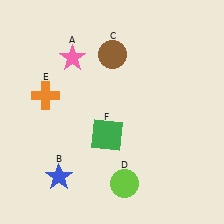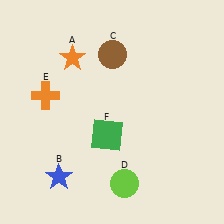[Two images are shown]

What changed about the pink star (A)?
In Image 1, A is pink. In Image 2, it changed to orange.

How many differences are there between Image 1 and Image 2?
There is 1 difference between the two images.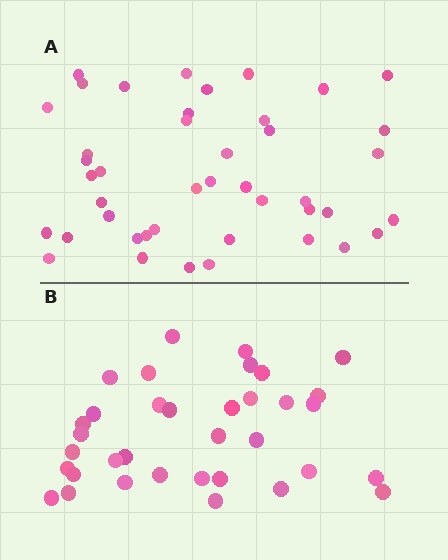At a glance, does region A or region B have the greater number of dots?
Region A (the top region) has more dots.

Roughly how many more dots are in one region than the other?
Region A has roughly 8 or so more dots than region B.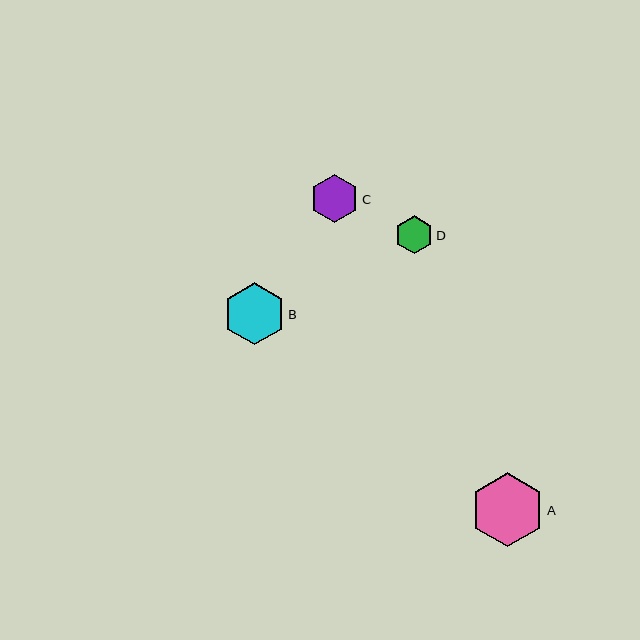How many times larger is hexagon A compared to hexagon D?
Hexagon A is approximately 2.0 times the size of hexagon D.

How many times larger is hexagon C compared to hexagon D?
Hexagon C is approximately 1.3 times the size of hexagon D.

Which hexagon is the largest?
Hexagon A is the largest with a size of approximately 74 pixels.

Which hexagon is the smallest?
Hexagon D is the smallest with a size of approximately 37 pixels.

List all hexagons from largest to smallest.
From largest to smallest: A, B, C, D.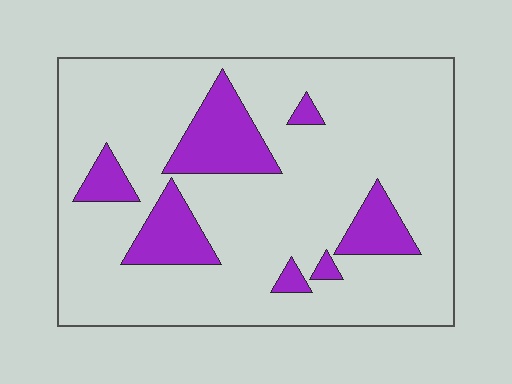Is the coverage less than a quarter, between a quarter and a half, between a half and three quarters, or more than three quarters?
Less than a quarter.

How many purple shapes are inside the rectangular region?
7.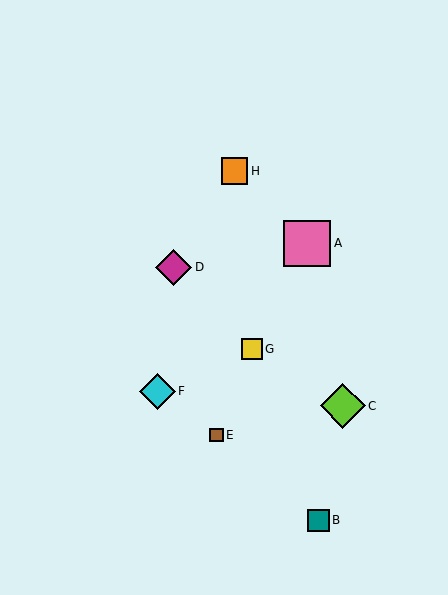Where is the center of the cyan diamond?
The center of the cyan diamond is at (157, 391).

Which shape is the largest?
The pink square (labeled A) is the largest.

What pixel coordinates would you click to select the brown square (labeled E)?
Click at (216, 435) to select the brown square E.